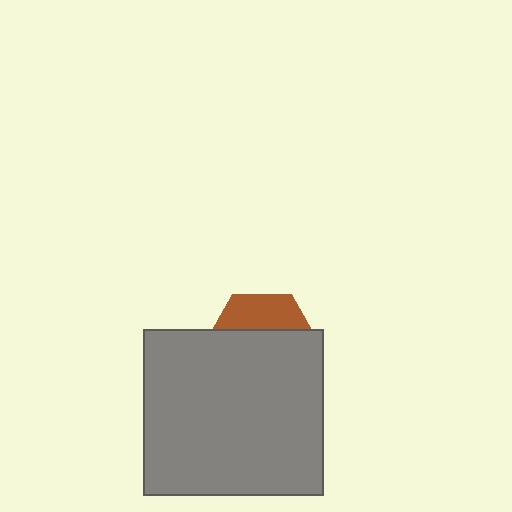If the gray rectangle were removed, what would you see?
You would see the complete brown hexagon.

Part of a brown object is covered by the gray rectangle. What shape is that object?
It is a hexagon.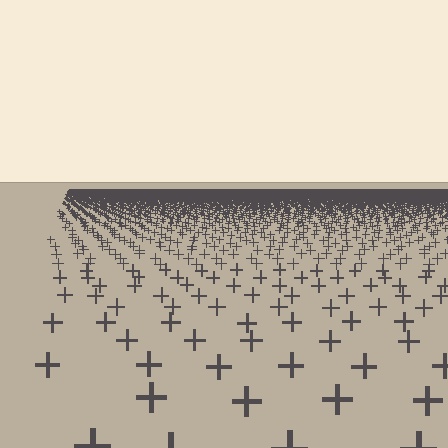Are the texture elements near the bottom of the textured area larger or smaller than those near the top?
Larger. Near the bottom, elements are closer to the viewer and appear at a bigger on-screen size.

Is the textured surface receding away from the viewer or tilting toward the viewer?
The surface is receding away from the viewer. Texture elements get smaller and denser toward the top.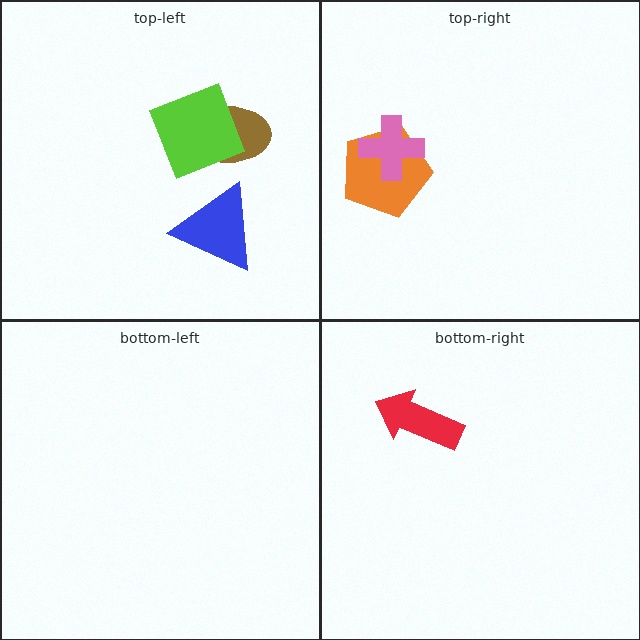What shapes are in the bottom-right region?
The red arrow.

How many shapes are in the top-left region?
3.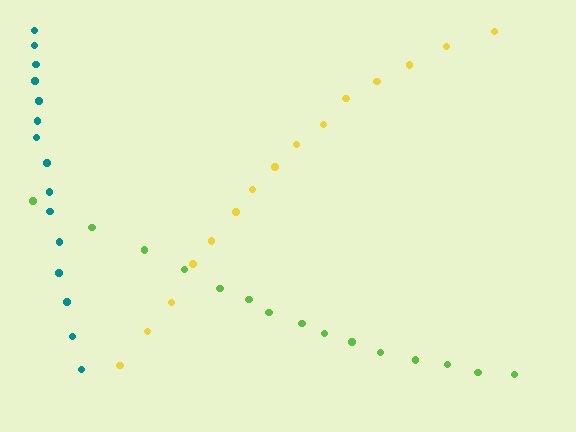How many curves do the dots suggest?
There are 3 distinct paths.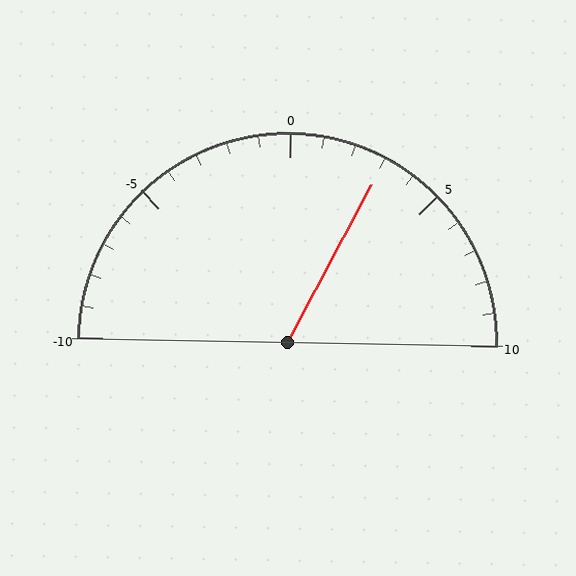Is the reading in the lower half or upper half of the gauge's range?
The reading is in the upper half of the range (-10 to 10).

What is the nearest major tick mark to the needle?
The nearest major tick mark is 5.